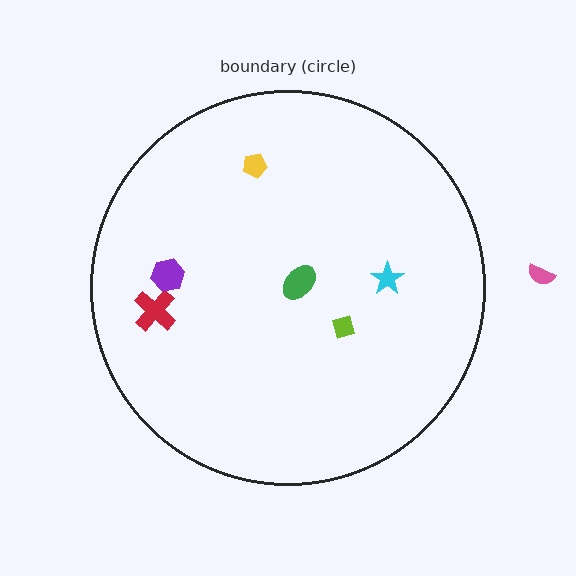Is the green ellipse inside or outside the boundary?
Inside.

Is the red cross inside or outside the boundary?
Inside.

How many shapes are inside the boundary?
6 inside, 1 outside.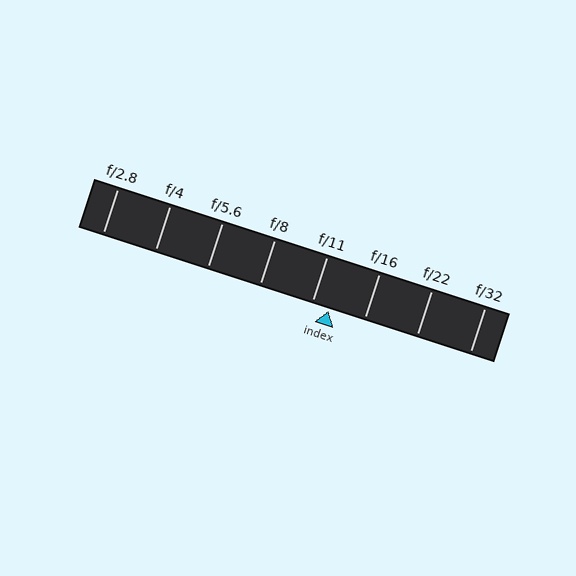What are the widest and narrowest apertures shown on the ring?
The widest aperture shown is f/2.8 and the narrowest is f/32.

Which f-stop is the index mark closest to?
The index mark is closest to f/11.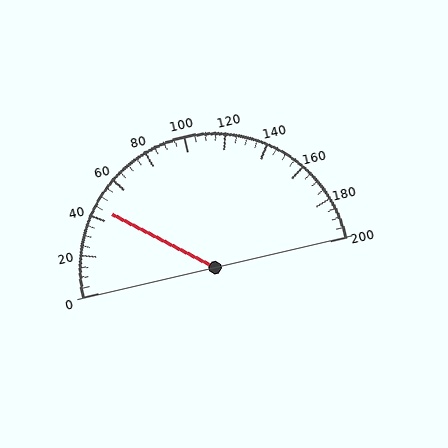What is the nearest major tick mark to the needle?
The nearest major tick mark is 40.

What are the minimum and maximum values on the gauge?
The gauge ranges from 0 to 200.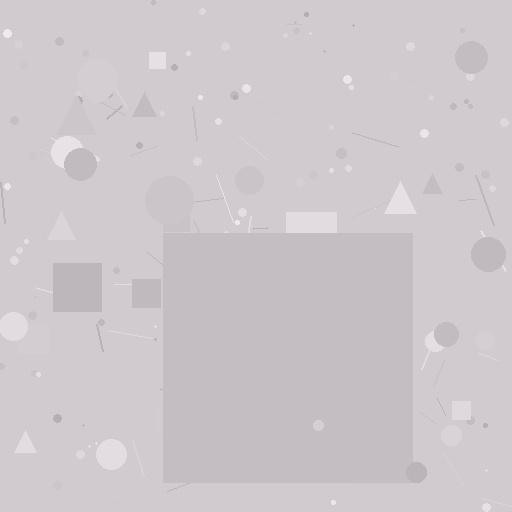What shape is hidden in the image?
A square is hidden in the image.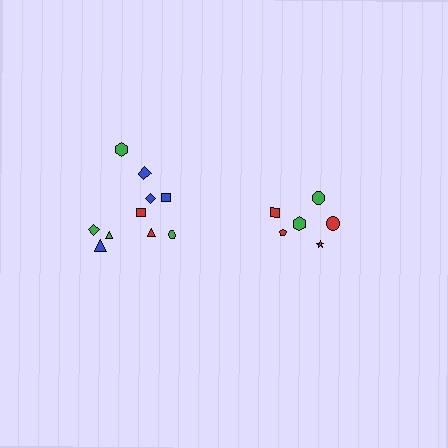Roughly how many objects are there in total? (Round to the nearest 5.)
Roughly 15 objects in total.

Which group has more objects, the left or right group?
The left group.